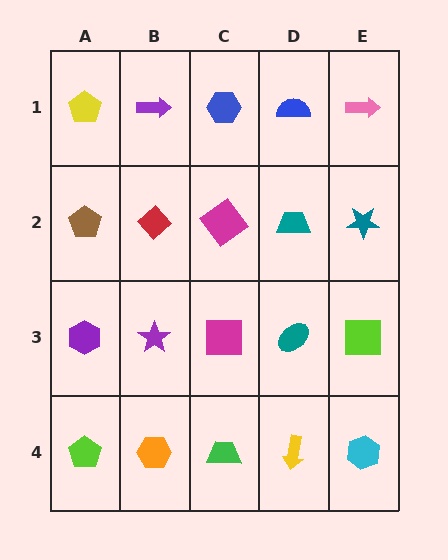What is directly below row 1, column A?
A brown pentagon.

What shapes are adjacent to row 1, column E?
A teal star (row 2, column E), a blue semicircle (row 1, column D).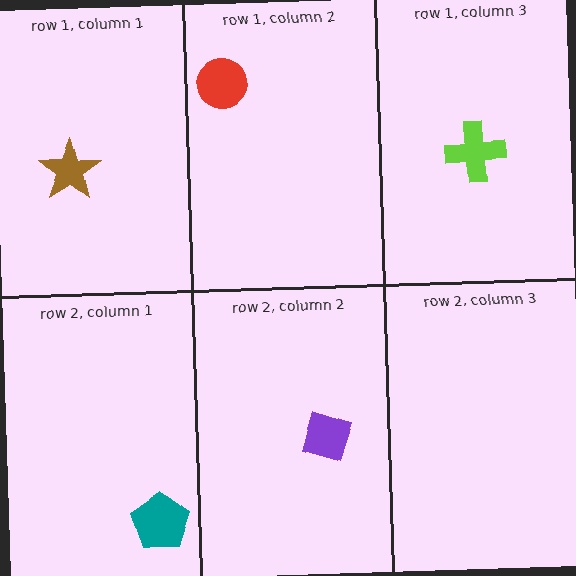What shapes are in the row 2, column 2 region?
The purple diamond.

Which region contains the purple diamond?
The row 2, column 2 region.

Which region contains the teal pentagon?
The row 2, column 1 region.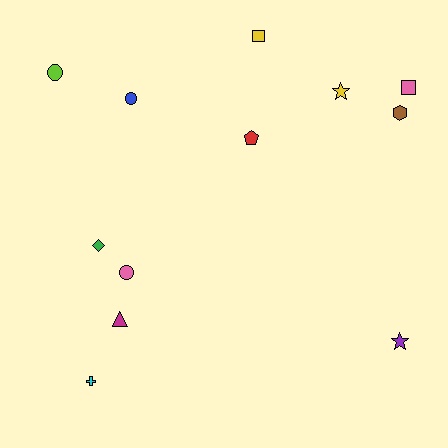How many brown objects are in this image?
There is 1 brown object.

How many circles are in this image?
There are 3 circles.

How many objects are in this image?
There are 12 objects.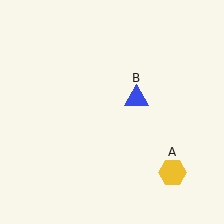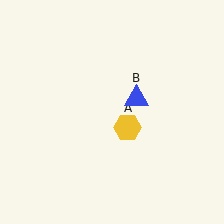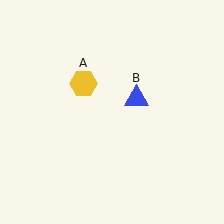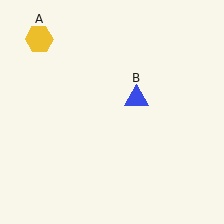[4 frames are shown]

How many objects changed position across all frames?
1 object changed position: yellow hexagon (object A).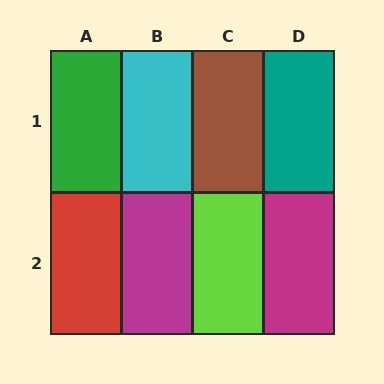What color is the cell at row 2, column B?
Magenta.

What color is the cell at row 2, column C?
Lime.